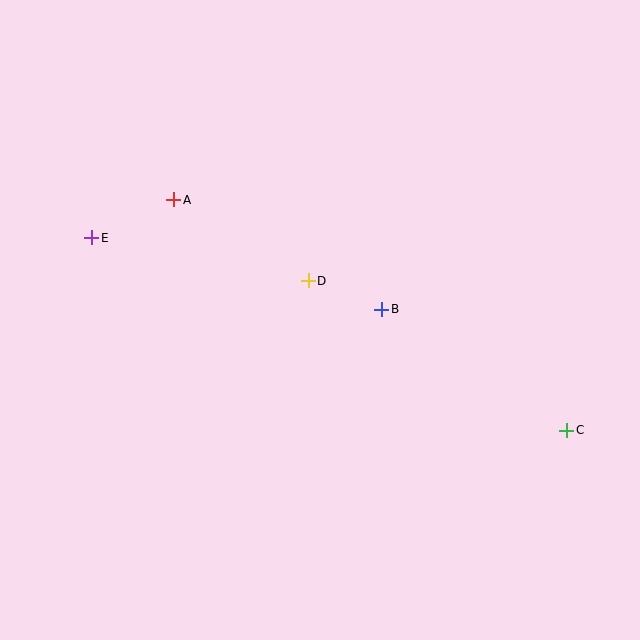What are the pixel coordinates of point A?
Point A is at (174, 200).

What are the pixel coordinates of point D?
Point D is at (308, 281).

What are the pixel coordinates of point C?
Point C is at (567, 430).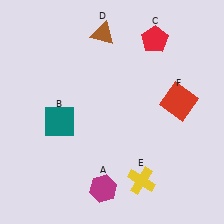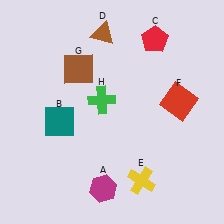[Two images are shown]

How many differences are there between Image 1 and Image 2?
There are 2 differences between the two images.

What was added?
A brown square (G), a green cross (H) were added in Image 2.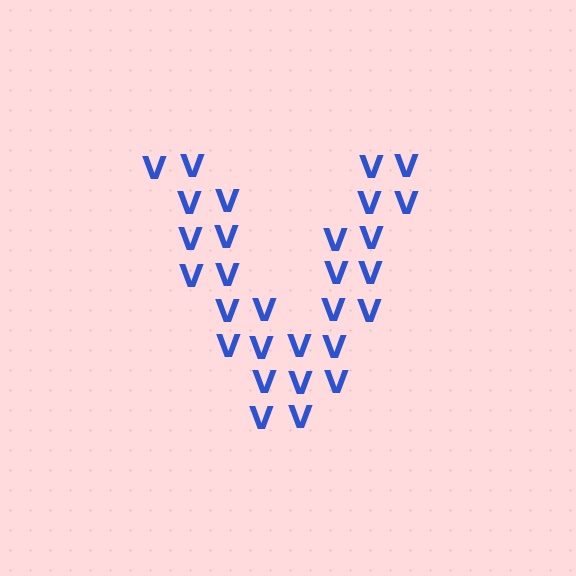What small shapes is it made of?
It is made of small letter V's.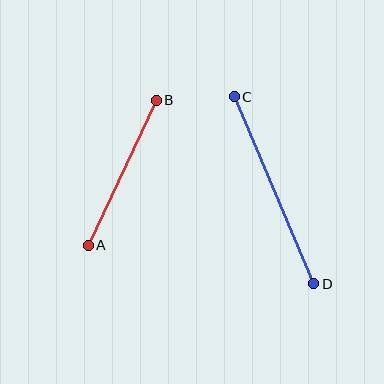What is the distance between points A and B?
The distance is approximately 160 pixels.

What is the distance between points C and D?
The distance is approximately 203 pixels.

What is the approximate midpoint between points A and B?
The midpoint is at approximately (122, 173) pixels.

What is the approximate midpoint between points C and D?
The midpoint is at approximately (274, 190) pixels.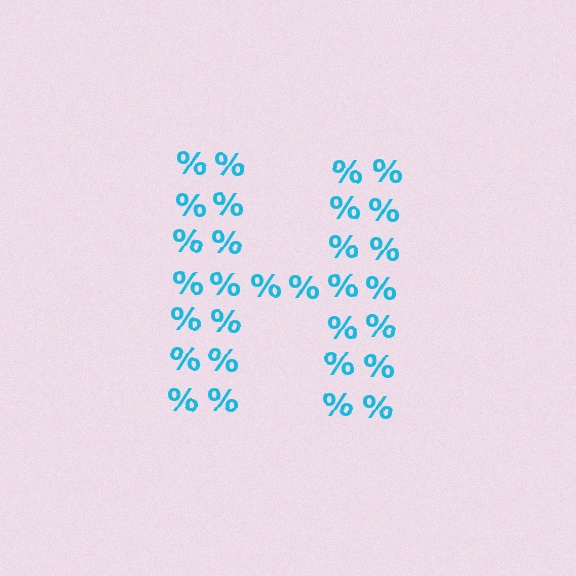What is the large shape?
The large shape is the letter H.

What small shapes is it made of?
It is made of small percent signs.